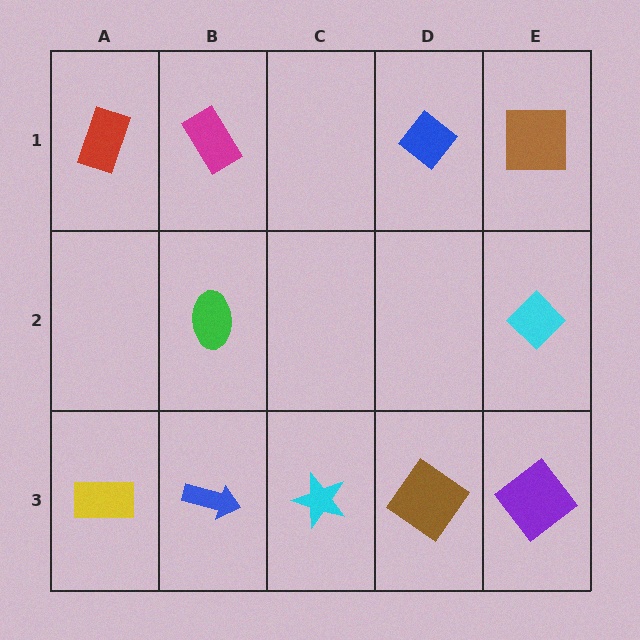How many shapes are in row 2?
2 shapes.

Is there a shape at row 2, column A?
No, that cell is empty.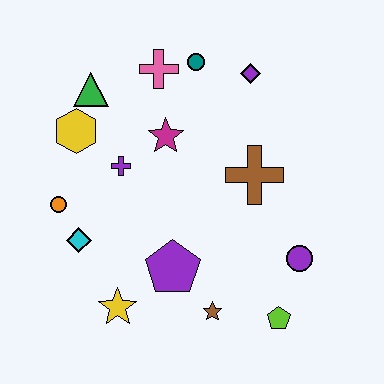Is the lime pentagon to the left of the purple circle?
Yes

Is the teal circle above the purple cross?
Yes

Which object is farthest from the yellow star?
The purple diamond is farthest from the yellow star.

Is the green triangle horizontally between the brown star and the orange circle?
Yes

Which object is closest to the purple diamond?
The teal circle is closest to the purple diamond.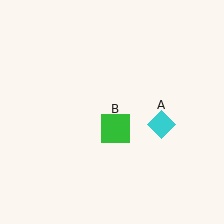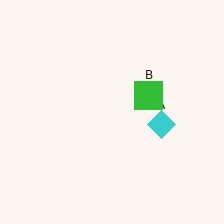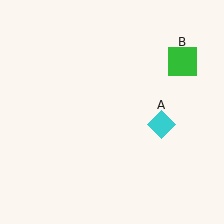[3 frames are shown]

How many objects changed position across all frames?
1 object changed position: green square (object B).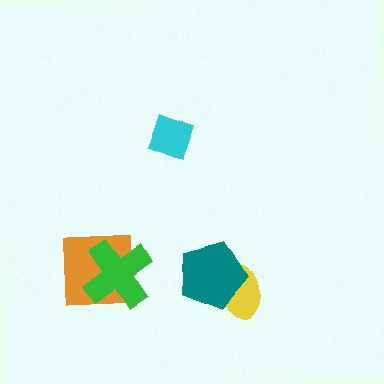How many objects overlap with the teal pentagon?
1 object overlaps with the teal pentagon.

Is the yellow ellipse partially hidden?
Yes, it is partially covered by another shape.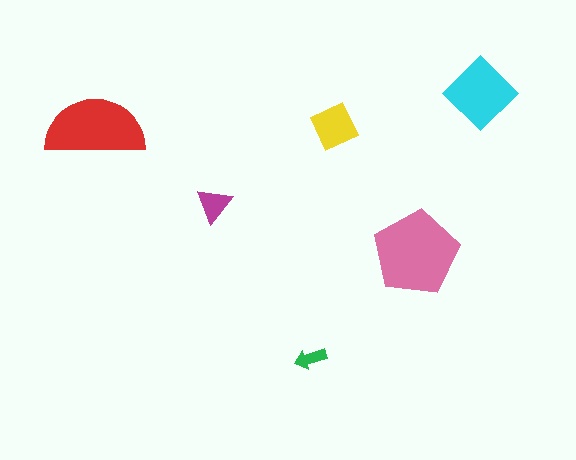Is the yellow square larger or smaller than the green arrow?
Larger.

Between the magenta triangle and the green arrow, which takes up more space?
The magenta triangle.